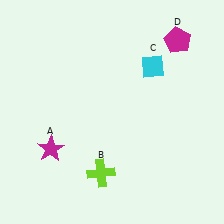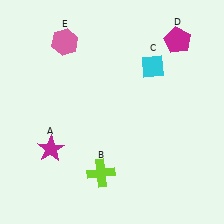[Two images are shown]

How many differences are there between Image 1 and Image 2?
There is 1 difference between the two images.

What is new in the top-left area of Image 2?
A pink hexagon (E) was added in the top-left area of Image 2.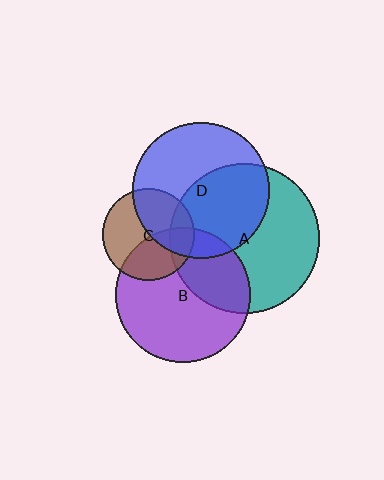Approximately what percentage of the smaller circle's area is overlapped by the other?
Approximately 50%.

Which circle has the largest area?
Circle A (teal).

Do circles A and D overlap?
Yes.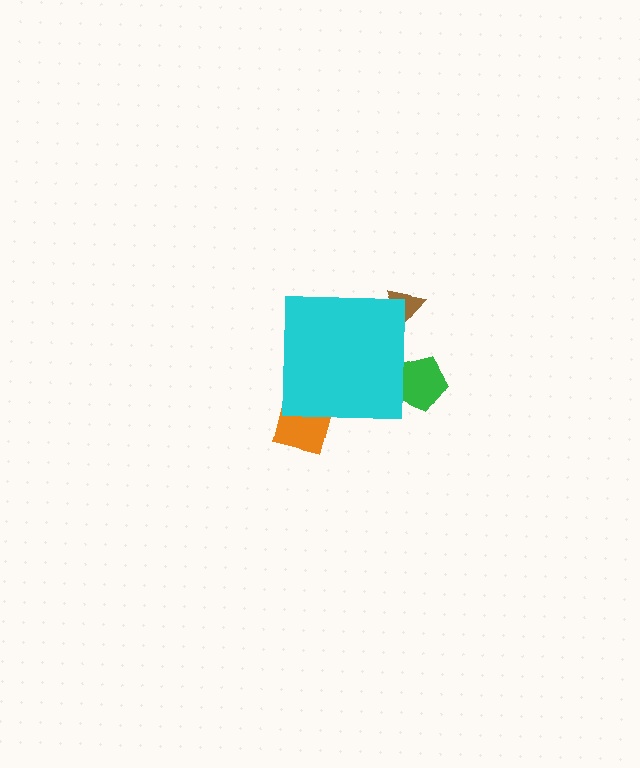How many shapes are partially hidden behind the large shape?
3 shapes are partially hidden.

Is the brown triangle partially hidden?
Yes, the brown triangle is partially hidden behind the cyan square.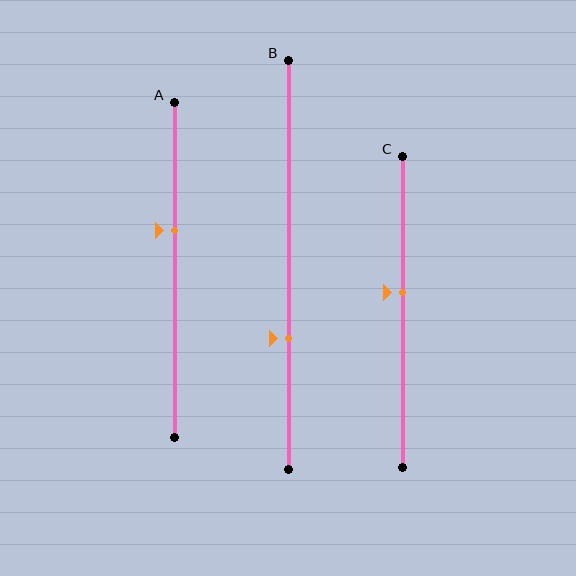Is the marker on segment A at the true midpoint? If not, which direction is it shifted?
No, the marker on segment A is shifted upward by about 12% of the segment length.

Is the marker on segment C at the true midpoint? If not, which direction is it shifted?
No, the marker on segment C is shifted upward by about 6% of the segment length.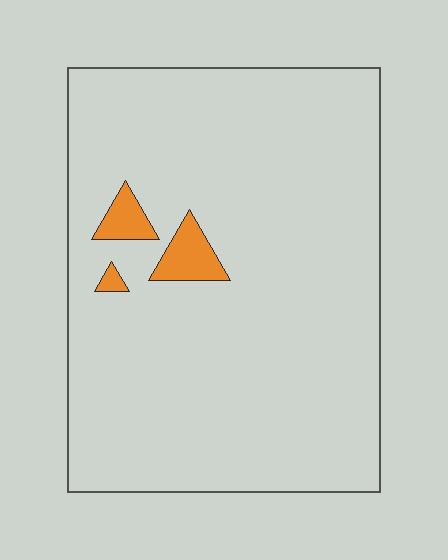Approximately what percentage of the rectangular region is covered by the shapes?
Approximately 5%.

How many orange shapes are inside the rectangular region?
3.